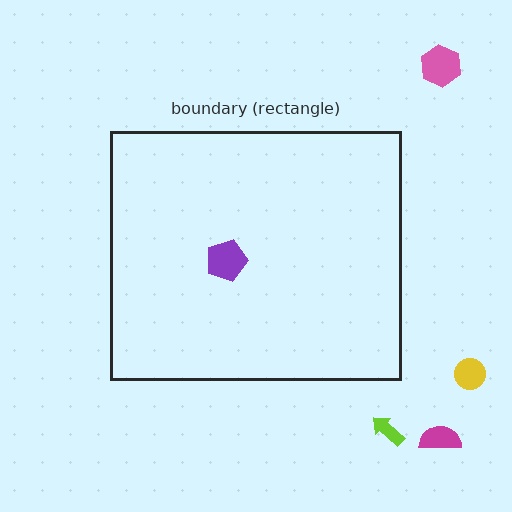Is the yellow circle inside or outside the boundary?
Outside.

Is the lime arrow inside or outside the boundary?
Outside.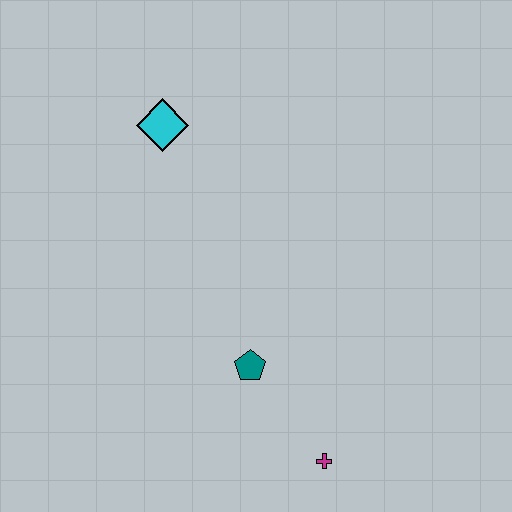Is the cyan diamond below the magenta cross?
No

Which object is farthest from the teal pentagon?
The cyan diamond is farthest from the teal pentagon.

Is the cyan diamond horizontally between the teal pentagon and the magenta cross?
No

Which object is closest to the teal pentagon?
The magenta cross is closest to the teal pentagon.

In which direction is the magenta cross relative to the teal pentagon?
The magenta cross is below the teal pentagon.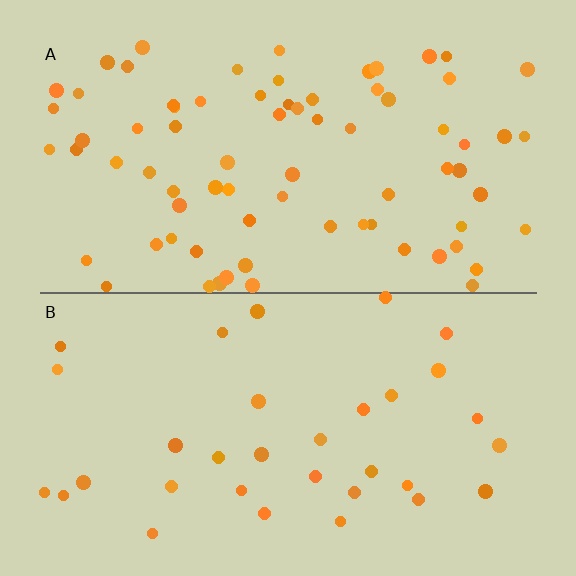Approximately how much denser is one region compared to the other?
Approximately 2.2× — region A over region B.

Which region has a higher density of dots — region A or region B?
A (the top).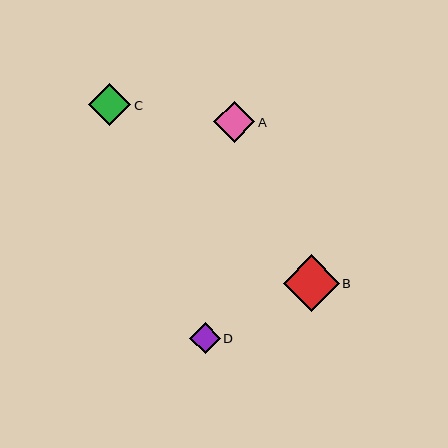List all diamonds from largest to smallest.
From largest to smallest: B, C, A, D.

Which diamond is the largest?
Diamond B is the largest with a size of approximately 56 pixels.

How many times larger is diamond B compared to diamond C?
Diamond B is approximately 1.3 times the size of diamond C.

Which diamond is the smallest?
Diamond D is the smallest with a size of approximately 31 pixels.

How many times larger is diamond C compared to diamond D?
Diamond C is approximately 1.4 times the size of diamond D.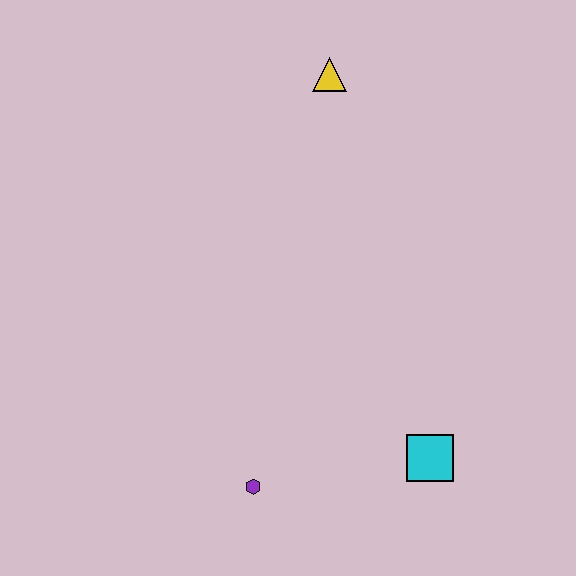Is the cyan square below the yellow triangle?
Yes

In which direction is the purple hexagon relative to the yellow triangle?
The purple hexagon is below the yellow triangle.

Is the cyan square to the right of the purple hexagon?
Yes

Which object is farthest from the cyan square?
The yellow triangle is farthest from the cyan square.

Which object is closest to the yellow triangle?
The cyan square is closest to the yellow triangle.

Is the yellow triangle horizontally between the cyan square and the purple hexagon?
Yes